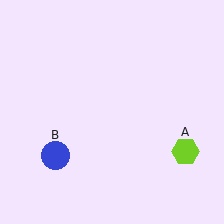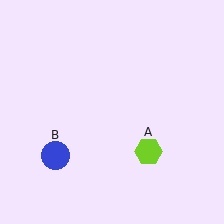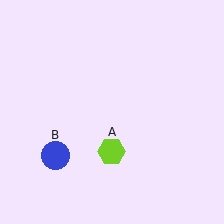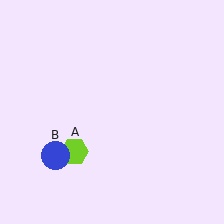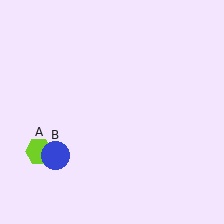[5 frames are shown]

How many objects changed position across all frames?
1 object changed position: lime hexagon (object A).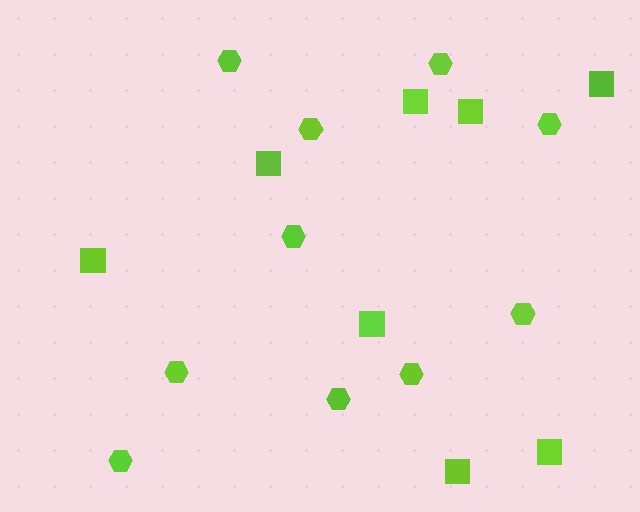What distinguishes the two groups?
There are 2 groups: one group of hexagons (10) and one group of squares (8).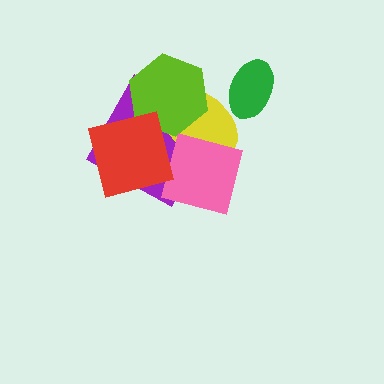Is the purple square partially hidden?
Yes, it is partially covered by another shape.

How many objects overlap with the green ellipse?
1 object overlaps with the green ellipse.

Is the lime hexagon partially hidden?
Yes, it is partially covered by another shape.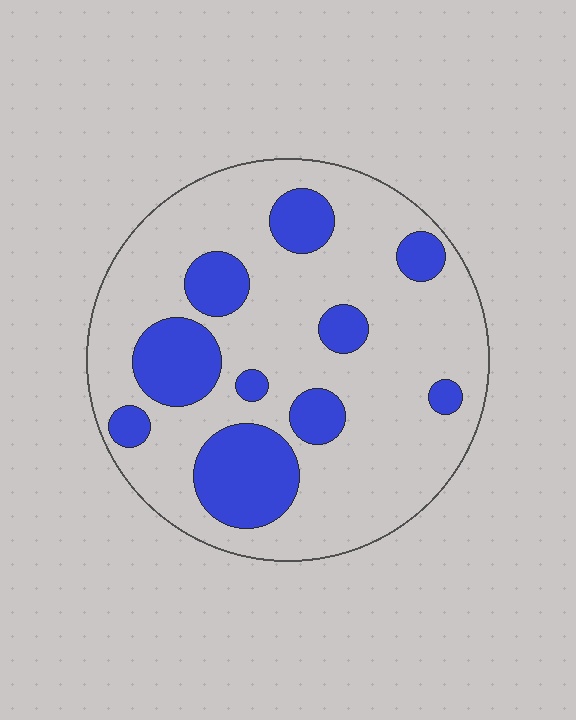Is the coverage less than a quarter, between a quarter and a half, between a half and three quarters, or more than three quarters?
Less than a quarter.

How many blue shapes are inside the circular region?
10.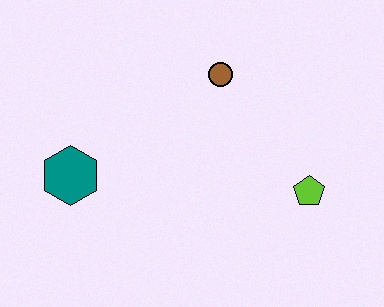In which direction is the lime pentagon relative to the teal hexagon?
The lime pentagon is to the right of the teal hexagon.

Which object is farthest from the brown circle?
The teal hexagon is farthest from the brown circle.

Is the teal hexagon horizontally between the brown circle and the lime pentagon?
No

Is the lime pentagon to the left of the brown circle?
No